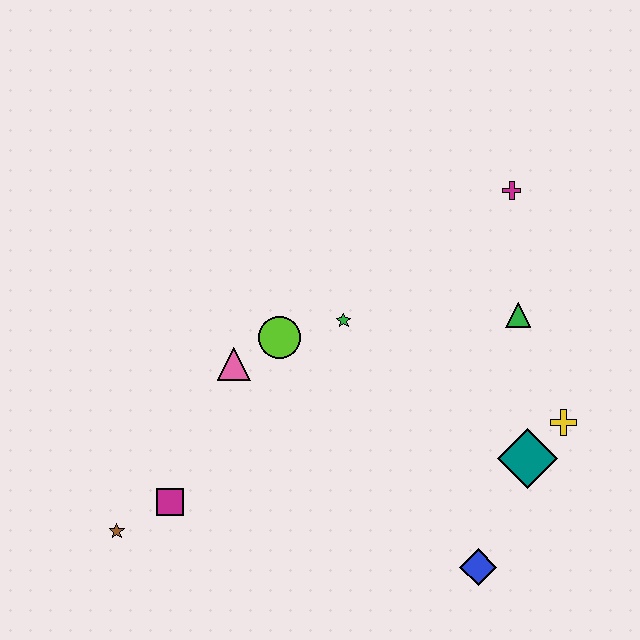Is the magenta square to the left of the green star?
Yes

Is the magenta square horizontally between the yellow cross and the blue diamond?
No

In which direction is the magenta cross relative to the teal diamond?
The magenta cross is above the teal diamond.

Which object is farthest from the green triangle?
The brown star is farthest from the green triangle.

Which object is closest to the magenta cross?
The green triangle is closest to the magenta cross.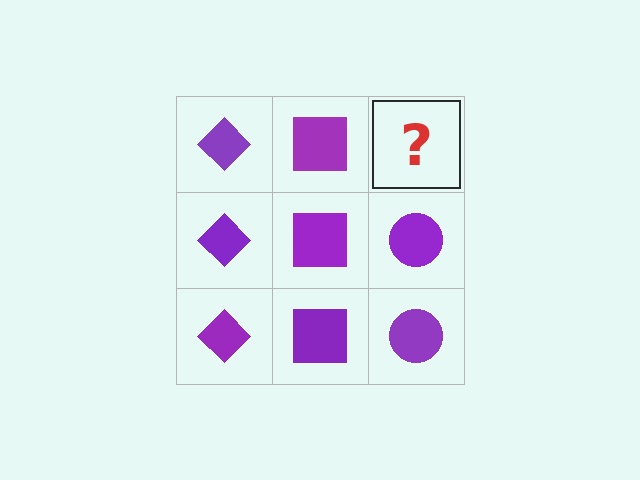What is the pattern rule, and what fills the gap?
The rule is that each column has a consistent shape. The gap should be filled with a purple circle.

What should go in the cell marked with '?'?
The missing cell should contain a purple circle.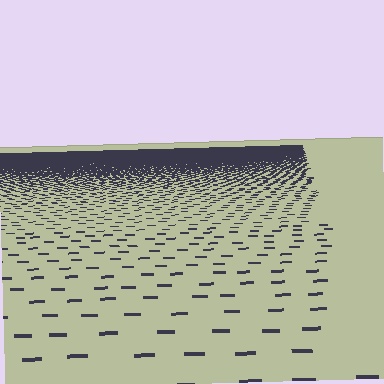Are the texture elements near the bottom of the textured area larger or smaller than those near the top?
Larger. Near the bottom, elements are closer to the viewer and appear at a bigger on-screen size.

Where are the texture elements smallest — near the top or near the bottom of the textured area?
Near the top.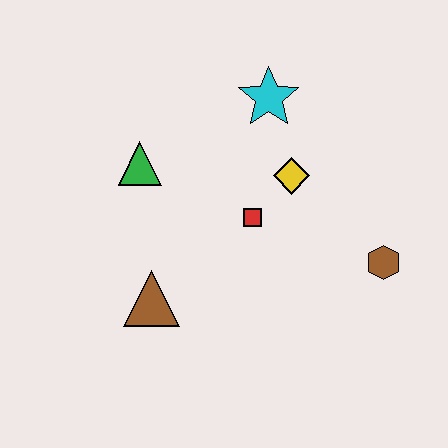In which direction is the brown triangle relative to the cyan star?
The brown triangle is below the cyan star.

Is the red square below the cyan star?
Yes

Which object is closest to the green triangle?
The red square is closest to the green triangle.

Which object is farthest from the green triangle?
The brown hexagon is farthest from the green triangle.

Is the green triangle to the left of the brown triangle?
Yes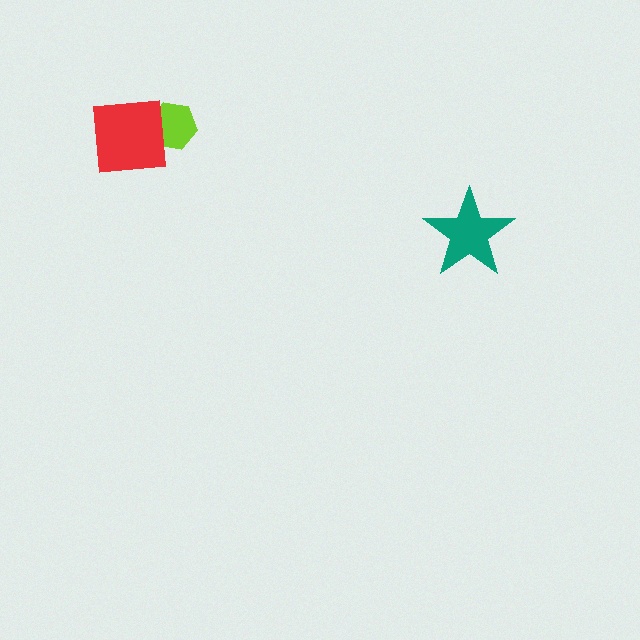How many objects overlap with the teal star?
0 objects overlap with the teal star.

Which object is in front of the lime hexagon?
The red square is in front of the lime hexagon.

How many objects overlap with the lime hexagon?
1 object overlaps with the lime hexagon.